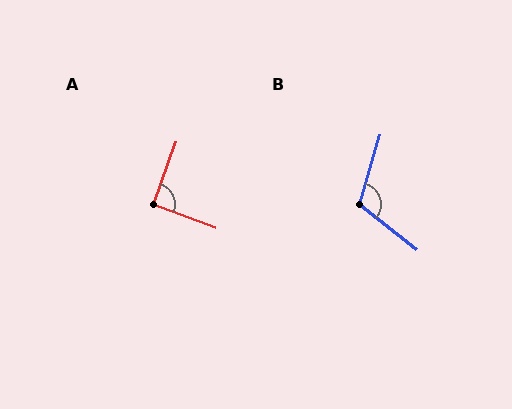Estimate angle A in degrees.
Approximately 91 degrees.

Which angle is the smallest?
A, at approximately 91 degrees.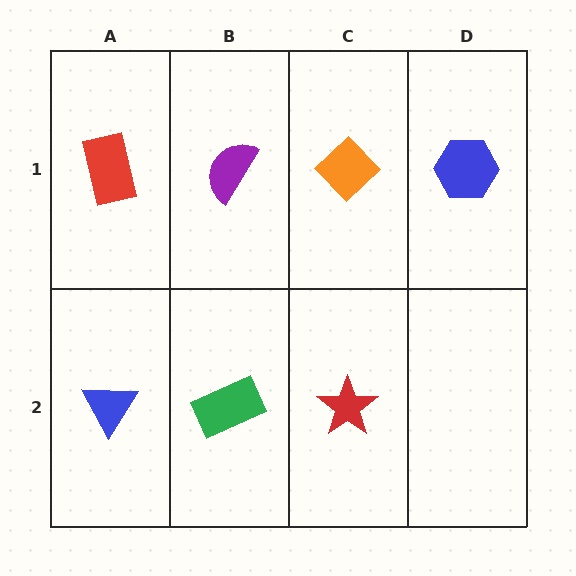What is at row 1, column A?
A red rectangle.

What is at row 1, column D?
A blue hexagon.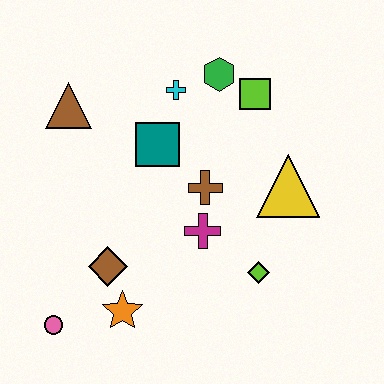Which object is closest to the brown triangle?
The teal square is closest to the brown triangle.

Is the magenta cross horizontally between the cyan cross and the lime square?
Yes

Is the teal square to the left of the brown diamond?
No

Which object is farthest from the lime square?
The pink circle is farthest from the lime square.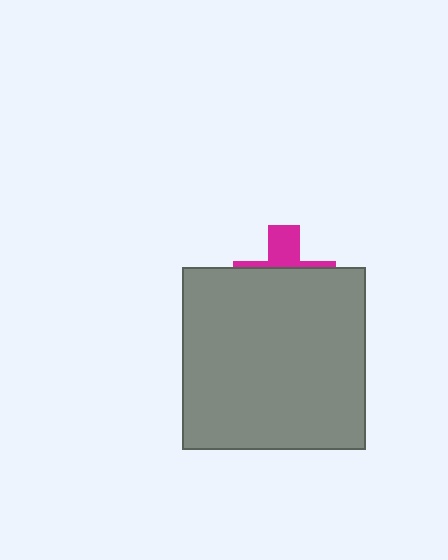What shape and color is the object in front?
The object in front is a gray square.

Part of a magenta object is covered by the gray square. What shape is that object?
It is a cross.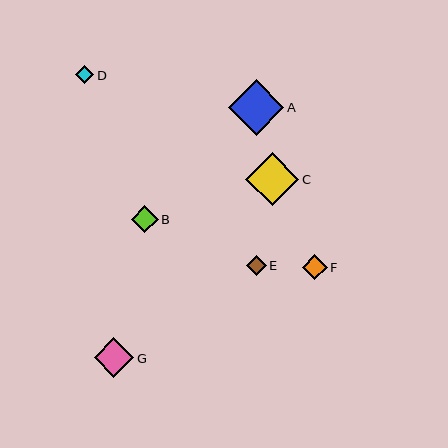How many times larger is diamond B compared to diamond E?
Diamond B is approximately 1.4 times the size of diamond E.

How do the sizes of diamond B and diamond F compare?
Diamond B and diamond F are approximately the same size.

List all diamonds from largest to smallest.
From largest to smallest: A, C, G, B, F, E, D.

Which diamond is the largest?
Diamond A is the largest with a size of approximately 55 pixels.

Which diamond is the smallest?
Diamond D is the smallest with a size of approximately 18 pixels.